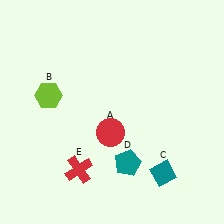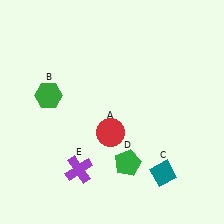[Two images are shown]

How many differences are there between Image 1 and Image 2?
There are 3 differences between the two images.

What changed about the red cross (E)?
In Image 1, E is red. In Image 2, it changed to purple.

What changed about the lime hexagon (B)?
In Image 1, B is lime. In Image 2, it changed to green.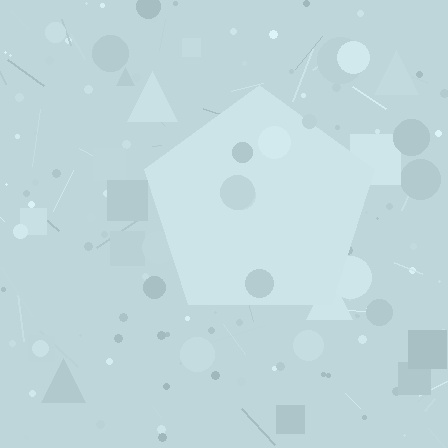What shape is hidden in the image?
A pentagon is hidden in the image.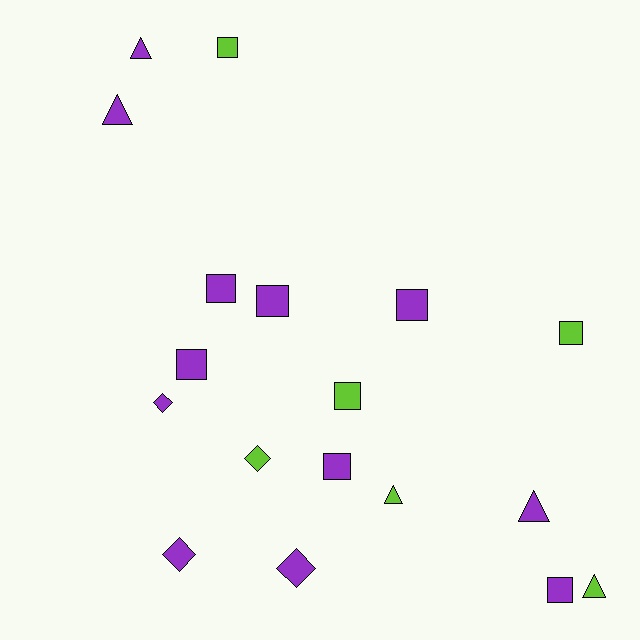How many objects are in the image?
There are 18 objects.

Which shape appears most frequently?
Square, with 9 objects.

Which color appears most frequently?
Purple, with 12 objects.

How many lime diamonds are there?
There is 1 lime diamond.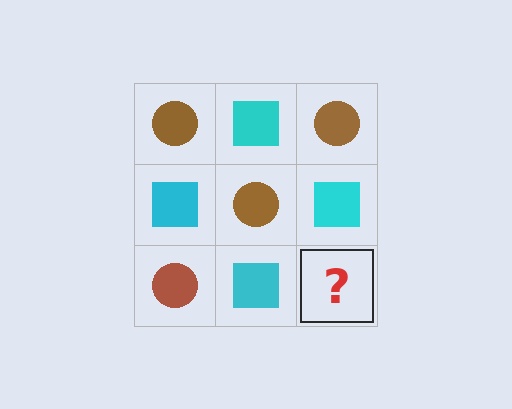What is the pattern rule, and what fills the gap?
The rule is that it alternates brown circle and cyan square in a checkerboard pattern. The gap should be filled with a brown circle.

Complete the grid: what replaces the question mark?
The question mark should be replaced with a brown circle.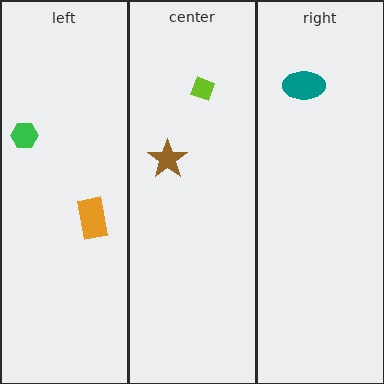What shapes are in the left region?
The orange rectangle, the green hexagon.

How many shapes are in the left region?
2.